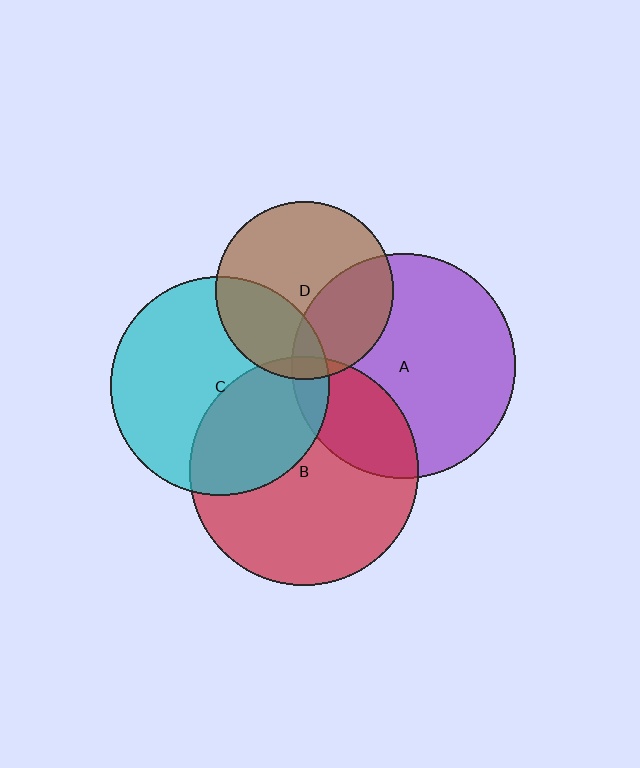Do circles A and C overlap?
Yes.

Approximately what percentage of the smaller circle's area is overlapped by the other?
Approximately 10%.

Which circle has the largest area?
Circle B (red).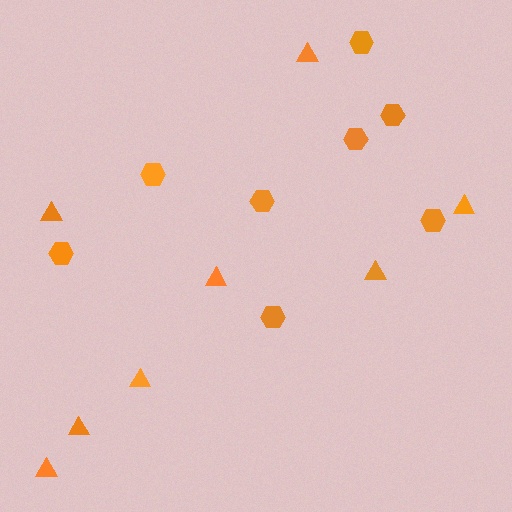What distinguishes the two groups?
There are 2 groups: one group of triangles (8) and one group of hexagons (8).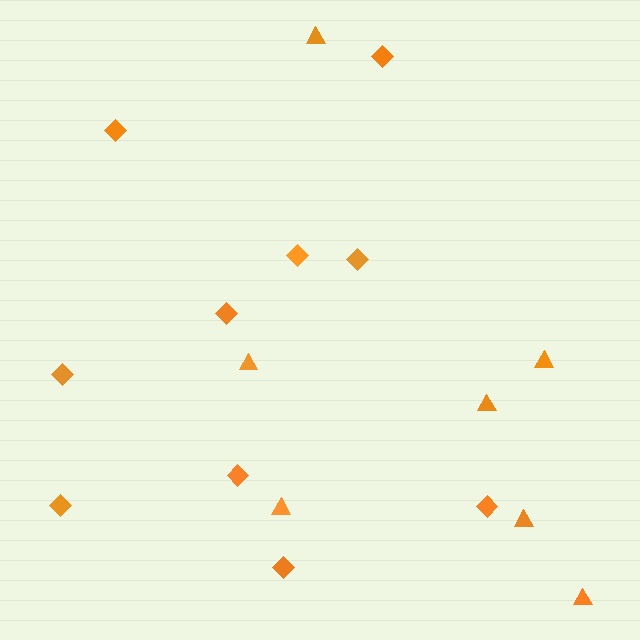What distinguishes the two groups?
There are 2 groups: one group of triangles (7) and one group of diamonds (10).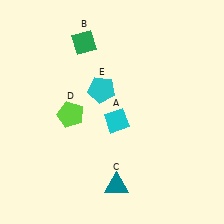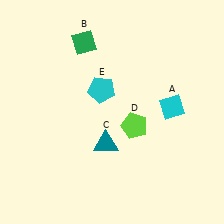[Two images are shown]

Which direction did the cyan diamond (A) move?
The cyan diamond (A) moved right.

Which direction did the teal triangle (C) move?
The teal triangle (C) moved up.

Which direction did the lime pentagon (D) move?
The lime pentagon (D) moved right.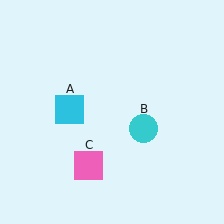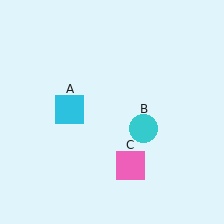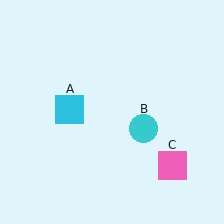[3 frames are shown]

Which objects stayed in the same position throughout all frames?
Cyan square (object A) and cyan circle (object B) remained stationary.